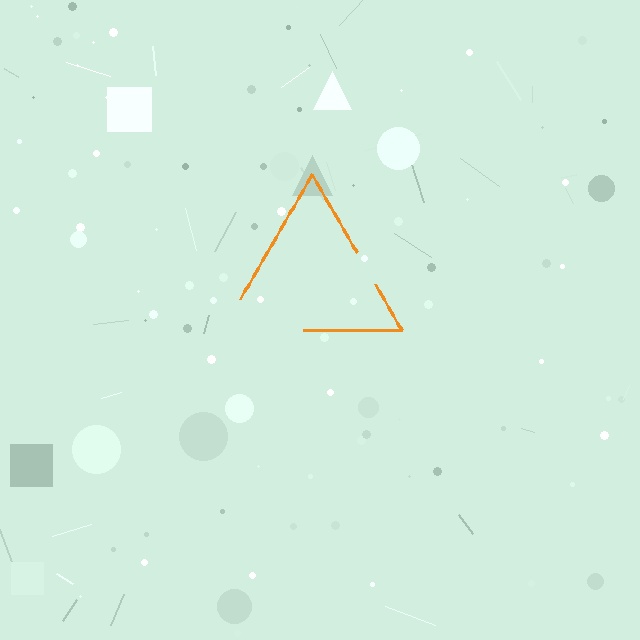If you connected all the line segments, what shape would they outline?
They would outline a triangle.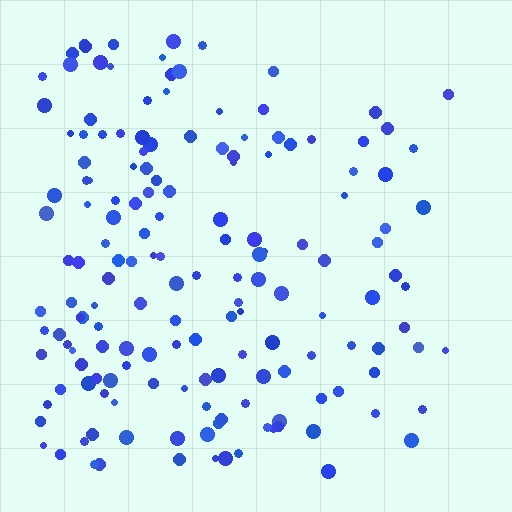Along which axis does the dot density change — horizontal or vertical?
Horizontal.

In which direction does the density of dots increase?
From right to left, with the left side densest.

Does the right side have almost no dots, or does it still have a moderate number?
Still a moderate number, just noticeably fewer than the left.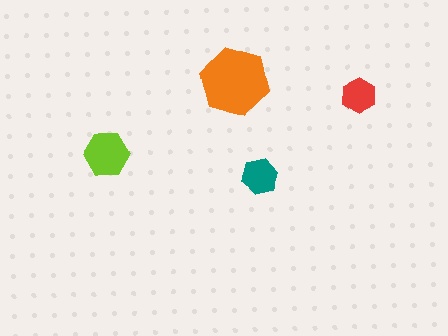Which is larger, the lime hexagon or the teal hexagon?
The lime one.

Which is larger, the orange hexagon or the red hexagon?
The orange one.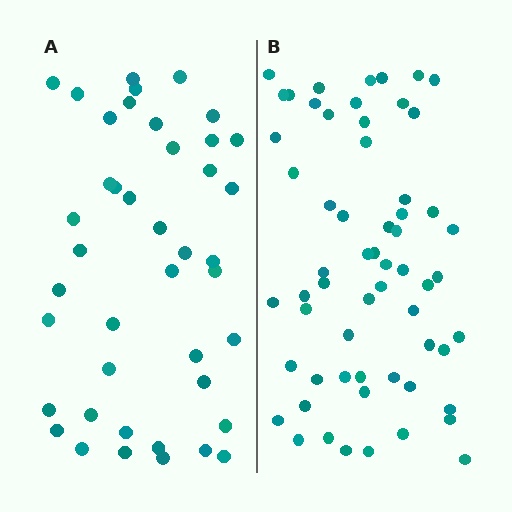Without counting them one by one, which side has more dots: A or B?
Region B (the right region) has more dots.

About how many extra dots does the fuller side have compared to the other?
Region B has approximately 20 more dots than region A.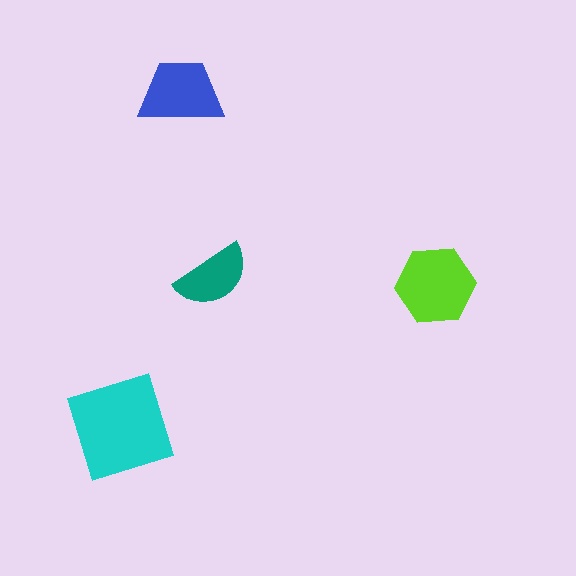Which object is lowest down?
The cyan diamond is bottommost.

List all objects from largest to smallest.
The cyan diamond, the lime hexagon, the blue trapezoid, the teal semicircle.